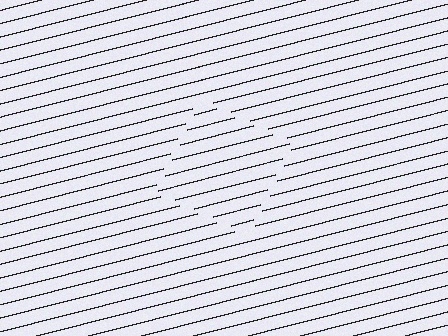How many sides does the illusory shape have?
4 sides — the line-ends trace a square.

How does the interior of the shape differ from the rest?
The interior of the shape contains the same grating, shifted by half a period — the contour is defined by the phase discontinuity where line-ends from the inner and outer gratings abut.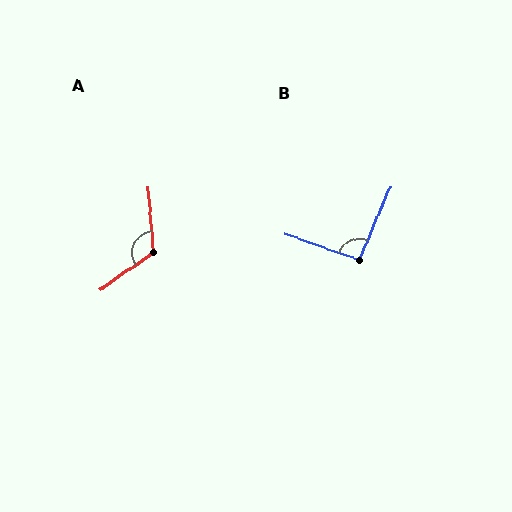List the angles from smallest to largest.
B (94°), A (120°).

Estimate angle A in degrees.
Approximately 120 degrees.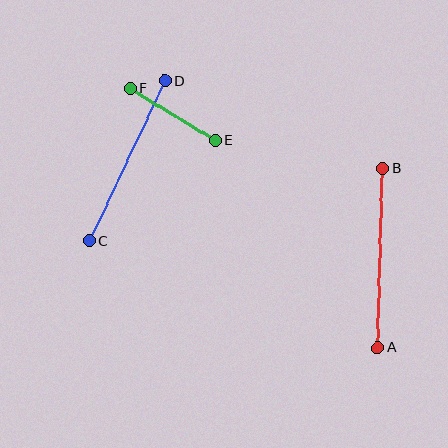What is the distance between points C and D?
The distance is approximately 177 pixels.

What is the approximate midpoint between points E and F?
The midpoint is at approximately (173, 114) pixels.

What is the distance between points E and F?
The distance is approximately 100 pixels.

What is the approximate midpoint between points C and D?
The midpoint is at approximately (127, 161) pixels.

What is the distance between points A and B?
The distance is approximately 179 pixels.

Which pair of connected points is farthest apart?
Points A and B are farthest apart.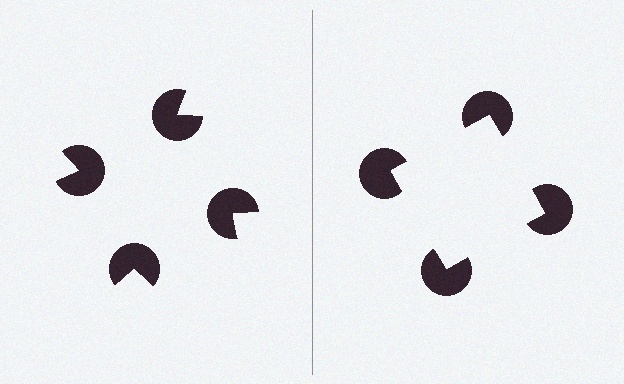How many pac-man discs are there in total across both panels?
8 — 4 on each side.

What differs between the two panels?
The pac-man discs are positioned identically on both sides; only the wedge orientations differ. On the right they align to a square; on the left they are misaligned.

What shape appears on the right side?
An illusory square.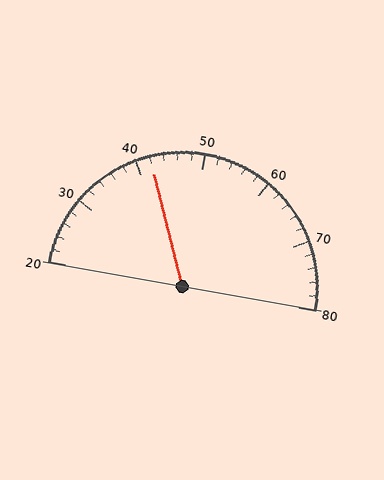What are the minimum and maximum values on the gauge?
The gauge ranges from 20 to 80.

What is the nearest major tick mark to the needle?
The nearest major tick mark is 40.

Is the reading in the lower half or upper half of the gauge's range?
The reading is in the lower half of the range (20 to 80).